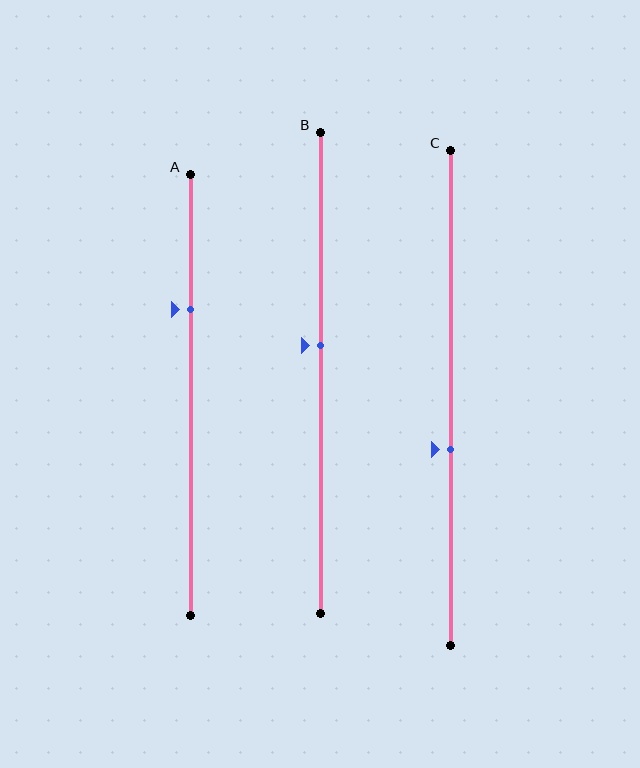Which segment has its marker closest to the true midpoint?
Segment B has its marker closest to the true midpoint.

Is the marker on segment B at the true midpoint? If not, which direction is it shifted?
No, the marker on segment B is shifted upward by about 6% of the segment length.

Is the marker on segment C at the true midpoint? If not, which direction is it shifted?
No, the marker on segment C is shifted downward by about 11% of the segment length.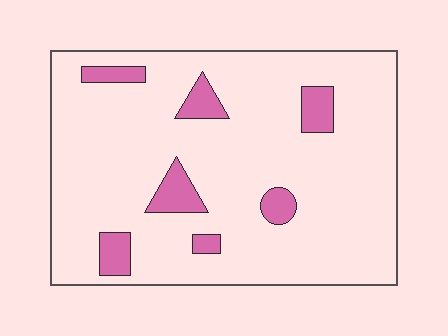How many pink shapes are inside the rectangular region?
7.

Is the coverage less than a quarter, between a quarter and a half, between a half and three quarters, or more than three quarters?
Less than a quarter.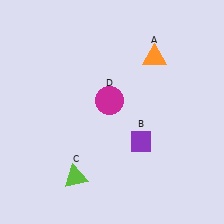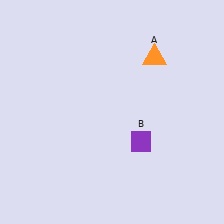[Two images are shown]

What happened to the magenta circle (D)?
The magenta circle (D) was removed in Image 2. It was in the top-left area of Image 1.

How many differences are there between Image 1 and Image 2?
There are 2 differences between the two images.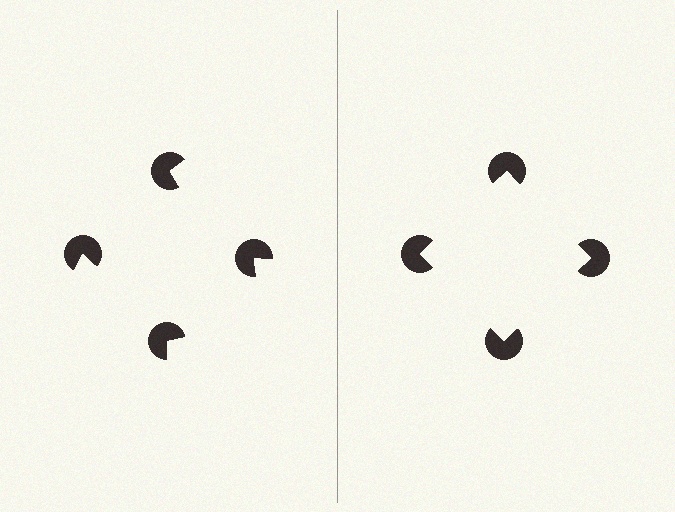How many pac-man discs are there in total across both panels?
8 — 4 on each side.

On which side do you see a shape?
An illusory square appears on the right side. On the left side the wedge cuts are rotated, so no coherent shape forms.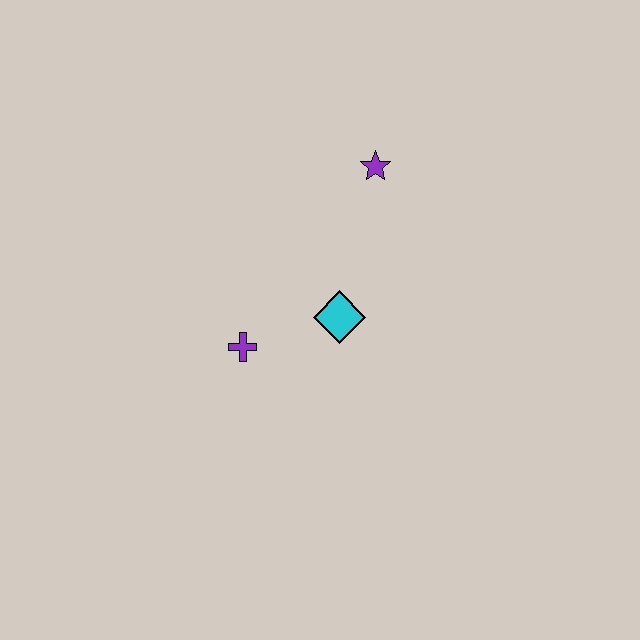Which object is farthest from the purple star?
The purple cross is farthest from the purple star.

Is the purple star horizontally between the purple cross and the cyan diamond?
No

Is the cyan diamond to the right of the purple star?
No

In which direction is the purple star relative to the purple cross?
The purple star is above the purple cross.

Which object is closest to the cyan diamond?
The purple cross is closest to the cyan diamond.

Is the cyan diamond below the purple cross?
No